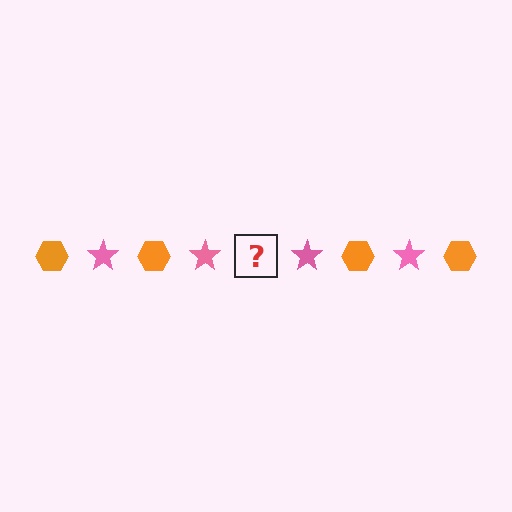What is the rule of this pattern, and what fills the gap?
The rule is that the pattern alternates between orange hexagon and pink star. The gap should be filled with an orange hexagon.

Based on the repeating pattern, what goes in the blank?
The blank should be an orange hexagon.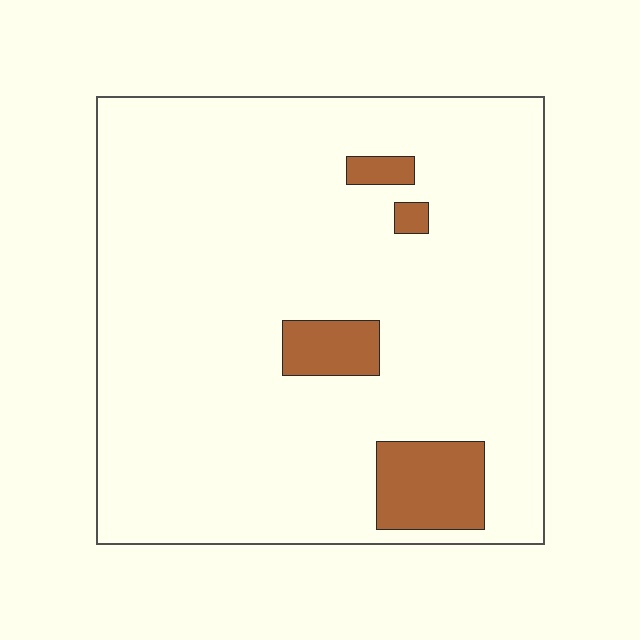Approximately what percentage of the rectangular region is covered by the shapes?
Approximately 10%.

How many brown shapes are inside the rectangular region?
4.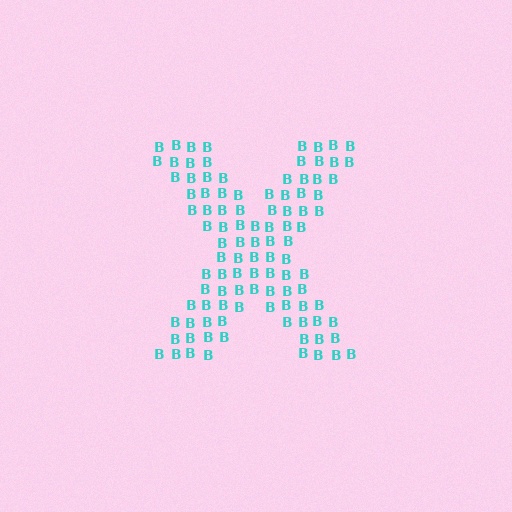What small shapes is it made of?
It is made of small letter B's.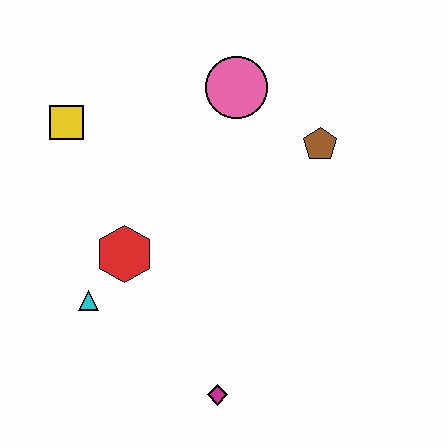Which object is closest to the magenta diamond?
The cyan triangle is closest to the magenta diamond.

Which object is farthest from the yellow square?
The magenta diamond is farthest from the yellow square.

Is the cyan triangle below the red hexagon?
Yes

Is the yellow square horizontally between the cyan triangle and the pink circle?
No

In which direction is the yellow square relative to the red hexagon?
The yellow square is above the red hexagon.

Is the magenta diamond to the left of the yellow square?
No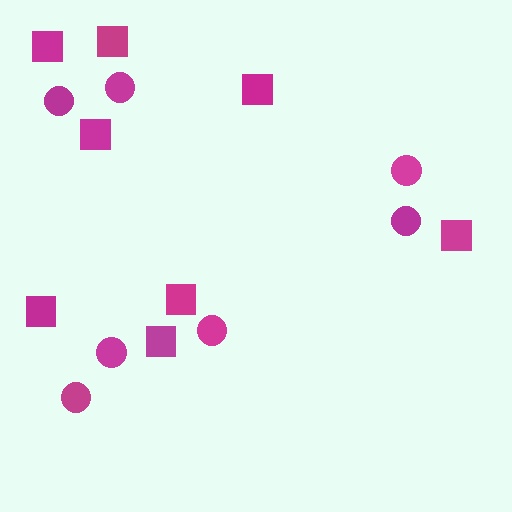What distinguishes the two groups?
There are 2 groups: one group of squares (8) and one group of circles (7).